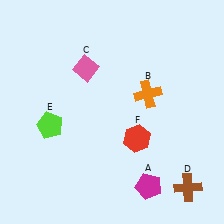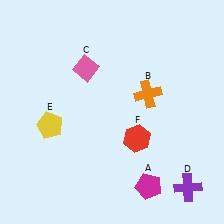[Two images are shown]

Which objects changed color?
D changed from brown to purple. E changed from lime to yellow.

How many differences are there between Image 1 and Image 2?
There are 2 differences between the two images.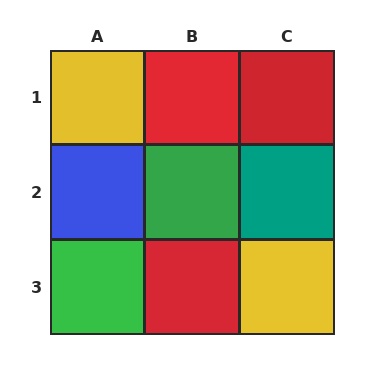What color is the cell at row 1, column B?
Red.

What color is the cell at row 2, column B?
Green.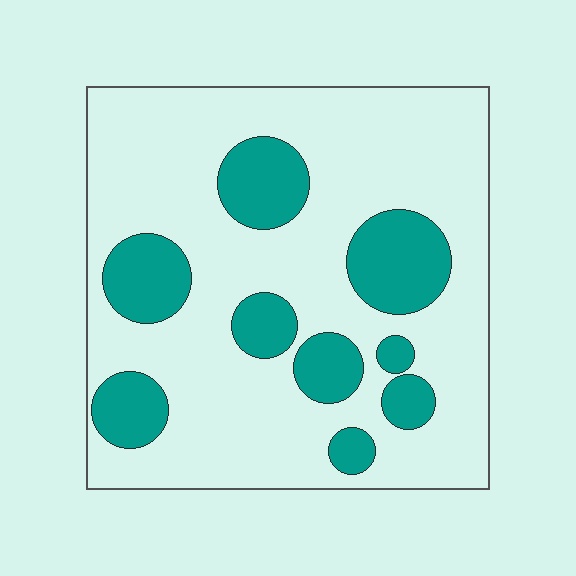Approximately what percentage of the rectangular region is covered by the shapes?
Approximately 25%.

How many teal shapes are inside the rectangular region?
9.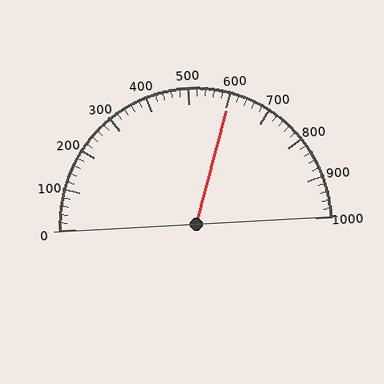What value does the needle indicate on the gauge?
The needle indicates approximately 600.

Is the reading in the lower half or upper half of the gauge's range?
The reading is in the upper half of the range (0 to 1000).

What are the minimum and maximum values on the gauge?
The gauge ranges from 0 to 1000.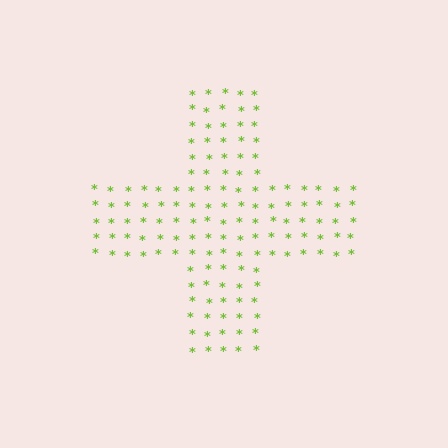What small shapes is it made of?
It is made of small asterisks.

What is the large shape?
The large shape is a cross.